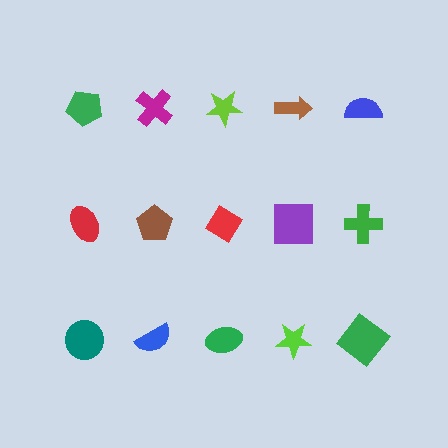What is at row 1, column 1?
A green pentagon.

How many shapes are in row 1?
5 shapes.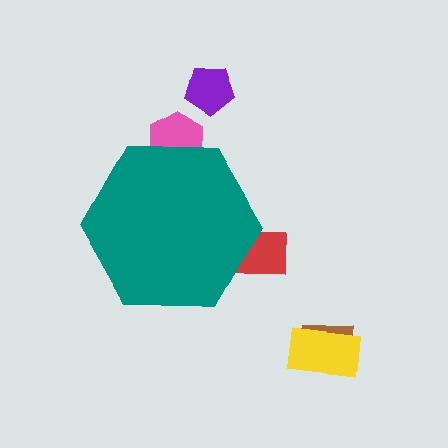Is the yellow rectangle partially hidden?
No, the yellow rectangle is fully visible.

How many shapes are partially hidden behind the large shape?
2 shapes are partially hidden.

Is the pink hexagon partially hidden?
Yes, the pink hexagon is partially hidden behind the teal hexagon.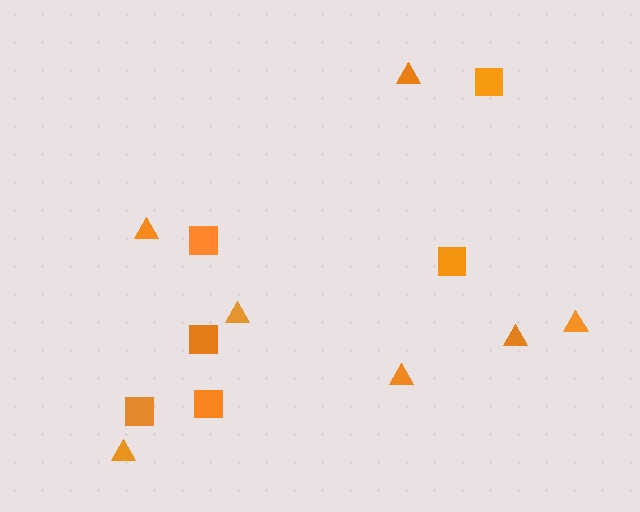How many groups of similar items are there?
There are 2 groups: one group of triangles (7) and one group of squares (6).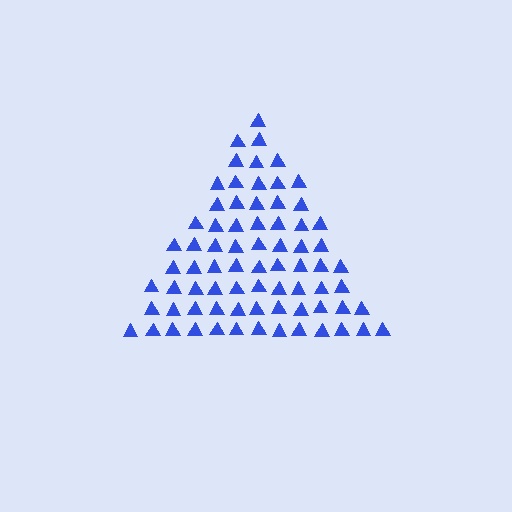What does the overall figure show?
The overall figure shows a triangle.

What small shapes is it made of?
It is made of small triangles.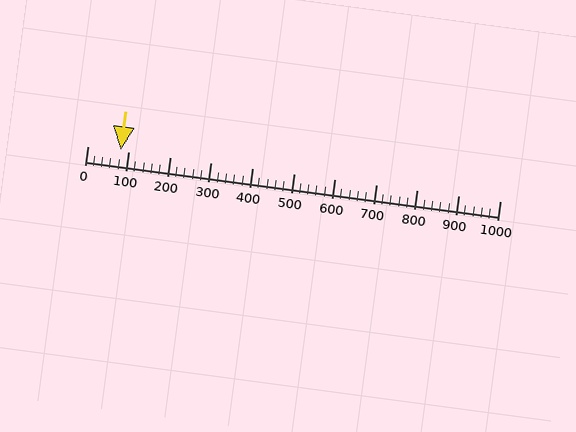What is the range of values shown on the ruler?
The ruler shows values from 0 to 1000.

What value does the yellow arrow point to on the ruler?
The yellow arrow points to approximately 80.